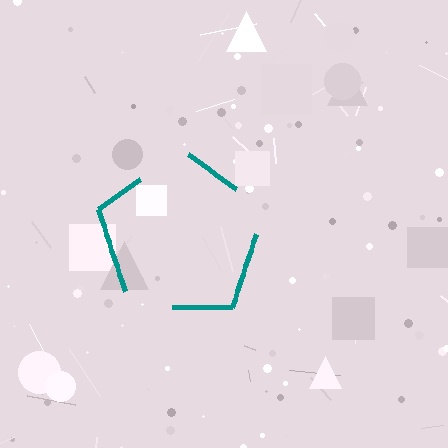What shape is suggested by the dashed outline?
The dashed outline suggests a pentagon.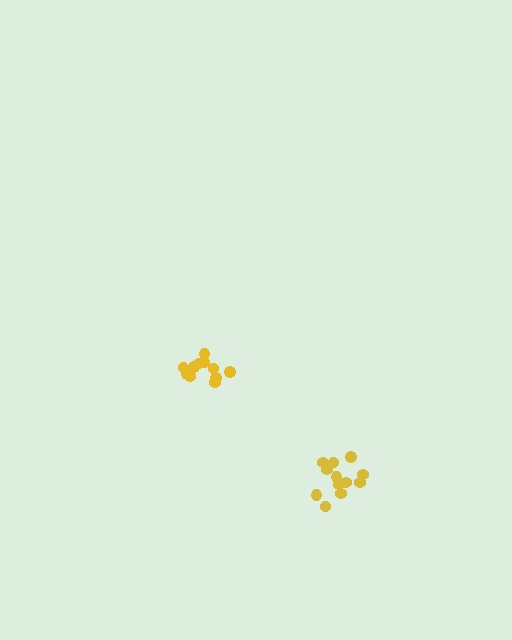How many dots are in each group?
Group 1: 11 dots, Group 2: 12 dots (23 total).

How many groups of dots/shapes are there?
There are 2 groups.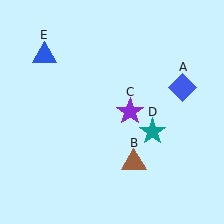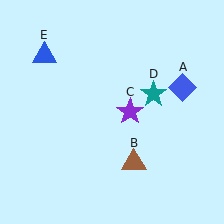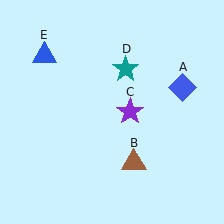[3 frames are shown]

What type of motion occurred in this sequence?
The teal star (object D) rotated counterclockwise around the center of the scene.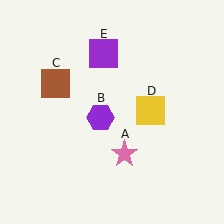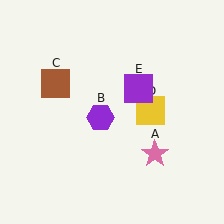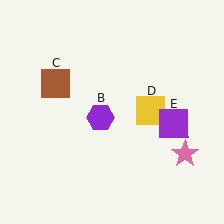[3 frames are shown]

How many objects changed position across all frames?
2 objects changed position: pink star (object A), purple square (object E).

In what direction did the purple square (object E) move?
The purple square (object E) moved down and to the right.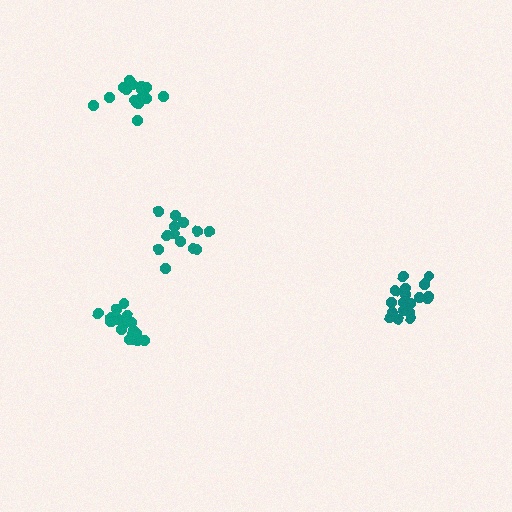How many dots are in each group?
Group 1: 16 dots, Group 2: 17 dots, Group 3: 19 dots, Group 4: 13 dots (65 total).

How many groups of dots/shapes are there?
There are 4 groups.